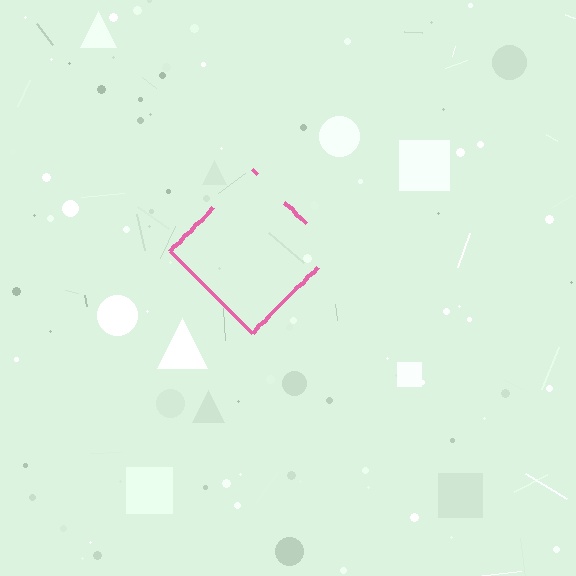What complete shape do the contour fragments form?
The contour fragments form a diamond.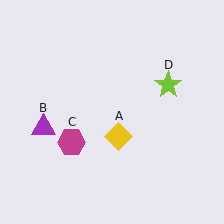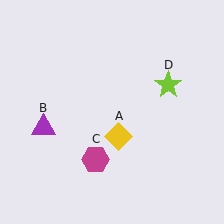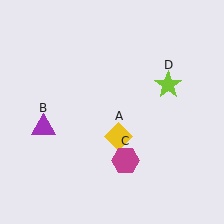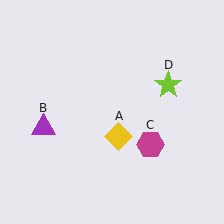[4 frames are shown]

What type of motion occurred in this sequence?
The magenta hexagon (object C) rotated counterclockwise around the center of the scene.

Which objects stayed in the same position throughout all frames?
Yellow diamond (object A) and purple triangle (object B) and lime star (object D) remained stationary.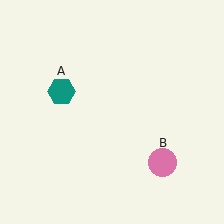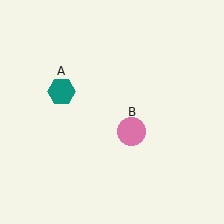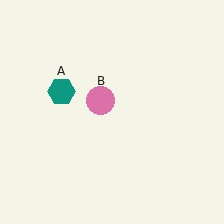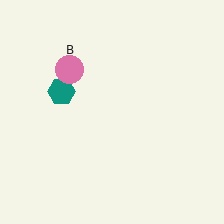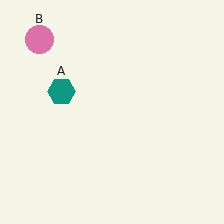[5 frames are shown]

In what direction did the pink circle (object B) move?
The pink circle (object B) moved up and to the left.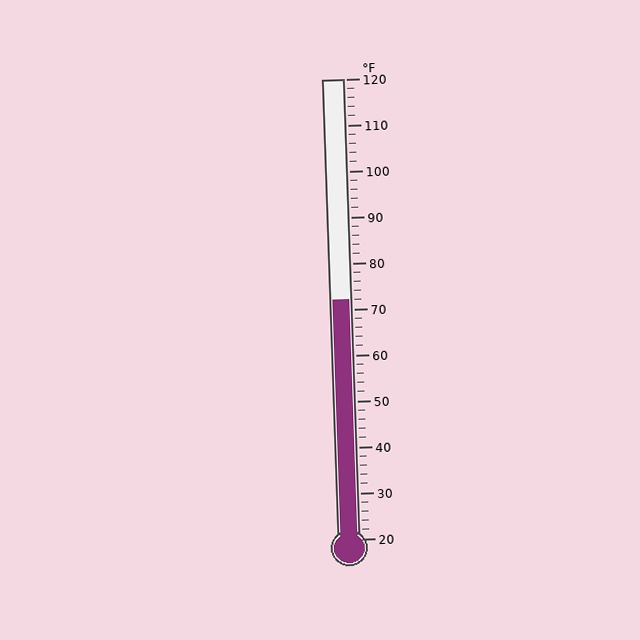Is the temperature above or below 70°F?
The temperature is above 70°F.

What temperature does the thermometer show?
The thermometer shows approximately 72°F.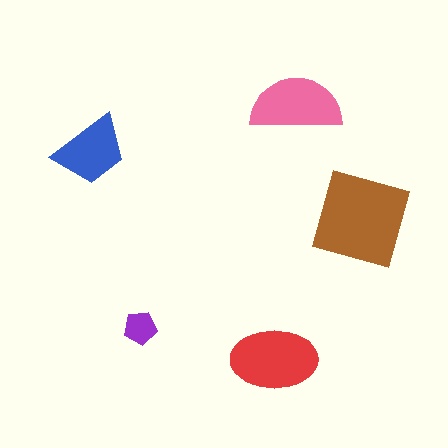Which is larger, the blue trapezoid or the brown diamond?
The brown diamond.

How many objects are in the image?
There are 5 objects in the image.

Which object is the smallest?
The purple pentagon.